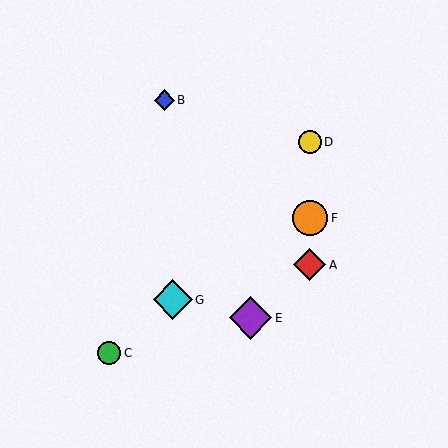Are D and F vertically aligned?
Yes, both are at x≈310.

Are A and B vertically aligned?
No, A is at x≈310 and B is at x≈164.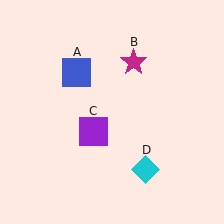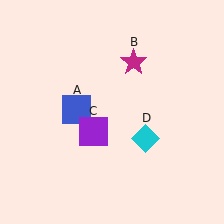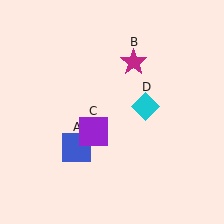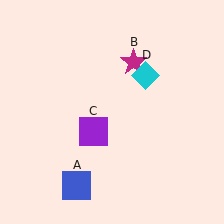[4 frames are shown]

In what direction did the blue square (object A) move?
The blue square (object A) moved down.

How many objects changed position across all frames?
2 objects changed position: blue square (object A), cyan diamond (object D).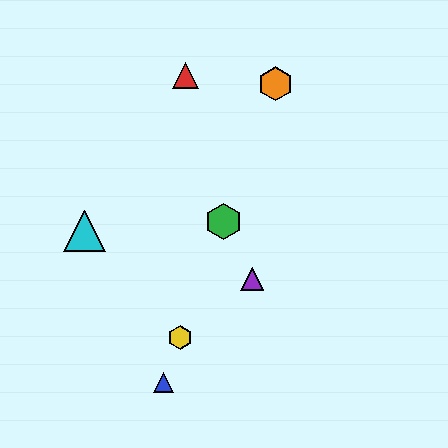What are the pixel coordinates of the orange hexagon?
The orange hexagon is at (275, 84).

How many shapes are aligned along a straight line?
4 shapes (the blue triangle, the green hexagon, the yellow hexagon, the orange hexagon) are aligned along a straight line.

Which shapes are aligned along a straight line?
The blue triangle, the green hexagon, the yellow hexagon, the orange hexagon are aligned along a straight line.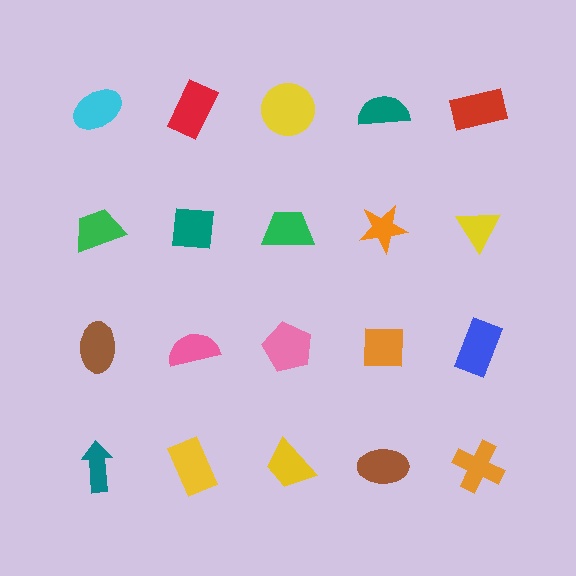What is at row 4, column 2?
A yellow rectangle.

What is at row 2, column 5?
A yellow triangle.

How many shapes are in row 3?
5 shapes.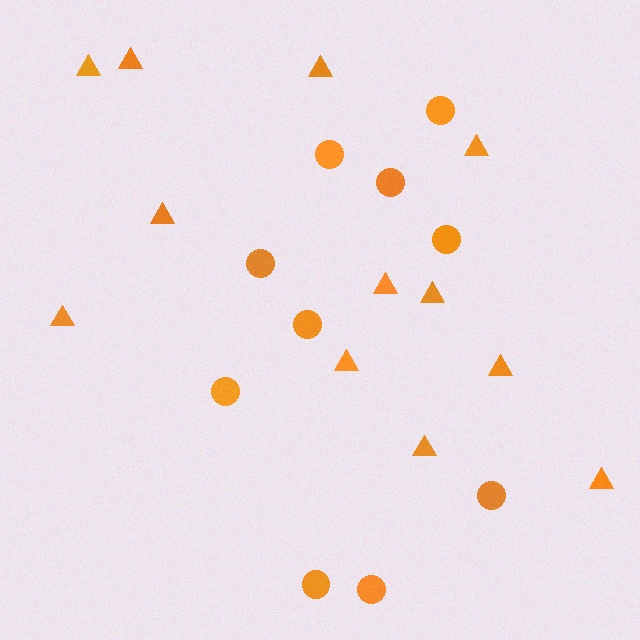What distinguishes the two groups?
There are 2 groups: one group of triangles (12) and one group of circles (10).